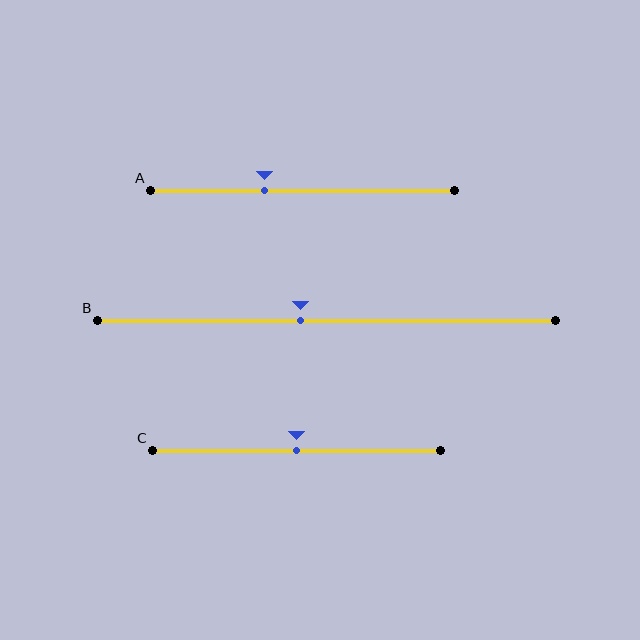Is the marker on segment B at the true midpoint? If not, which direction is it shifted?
No, the marker on segment B is shifted to the left by about 6% of the segment length.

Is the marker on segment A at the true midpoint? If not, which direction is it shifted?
No, the marker on segment A is shifted to the left by about 12% of the segment length.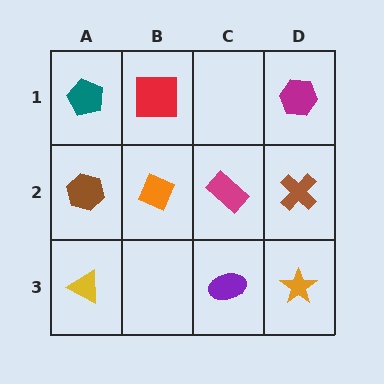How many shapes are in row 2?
4 shapes.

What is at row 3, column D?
An orange star.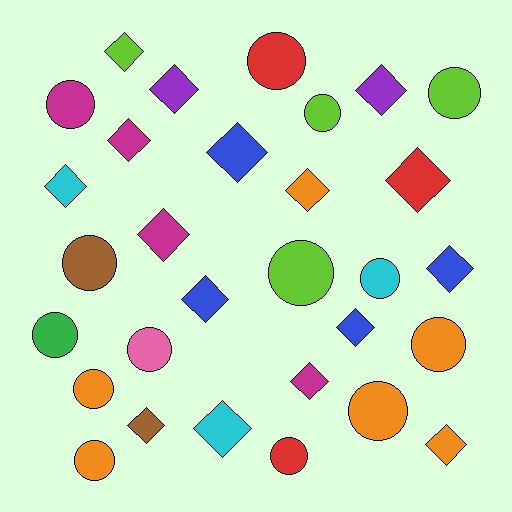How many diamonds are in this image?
There are 16 diamonds.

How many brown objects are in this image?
There are 2 brown objects.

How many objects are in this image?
There are 30 objects.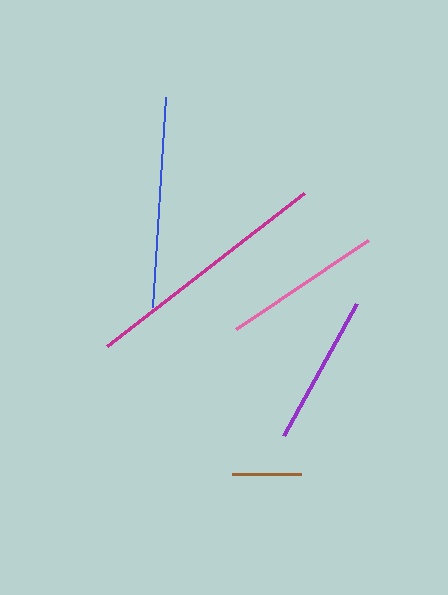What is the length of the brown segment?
The brown segment is approximately 69 pixels long.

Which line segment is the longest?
The magenta line is the longest at approximately 250 pixels.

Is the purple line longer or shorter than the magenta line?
The magenta line is longer than the purple line.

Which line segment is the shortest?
The brown line is the shortest at approximately 69 pixels.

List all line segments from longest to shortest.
From longest to shortest: magenta, blue, pink, purple, brown.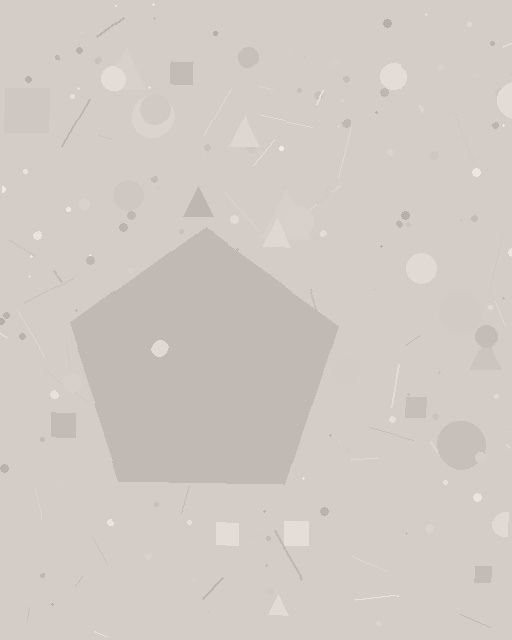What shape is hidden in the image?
A pentagon is hidden in the image.